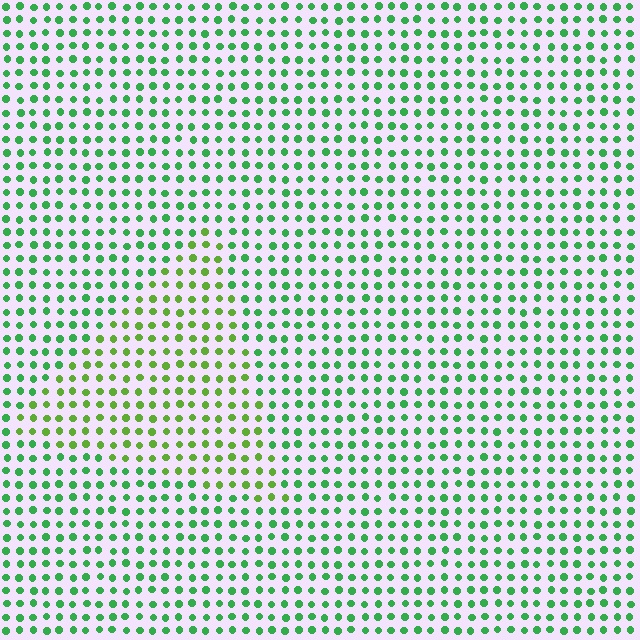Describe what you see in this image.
The image is filled with small green elements in a uniform arrangement. A triangle-shaped region is visible where the elements are tinted to a slightly different hue, forming a subtle color boundary.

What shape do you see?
I see a triangle.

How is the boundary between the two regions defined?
The boundary is defined purely by a slight shift in hue (about 34 degrees). Spacing, size, and orientation are identical on both sides.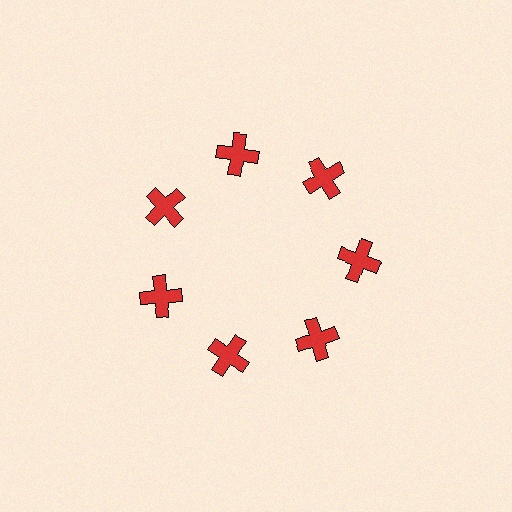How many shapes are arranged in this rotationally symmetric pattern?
There are 7 shapes, arranged in 7 groups of 1.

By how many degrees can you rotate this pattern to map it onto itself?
The pattern maps onto itself every 51 degrees of rotation.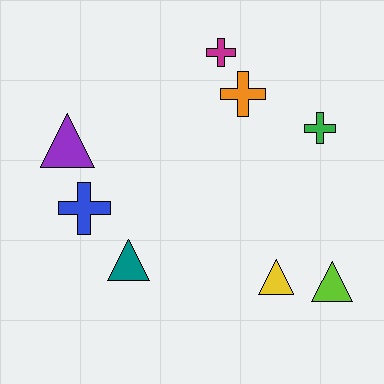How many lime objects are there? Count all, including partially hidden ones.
There is 1 lime object.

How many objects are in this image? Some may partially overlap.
There are 8 objects.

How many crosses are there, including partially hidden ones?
There are 4 crosses.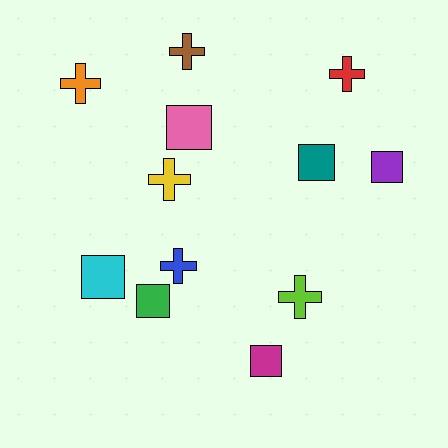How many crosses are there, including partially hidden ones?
There are 6 crosses.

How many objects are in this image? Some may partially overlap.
There are 12 objects.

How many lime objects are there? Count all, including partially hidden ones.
There is 1 lime object.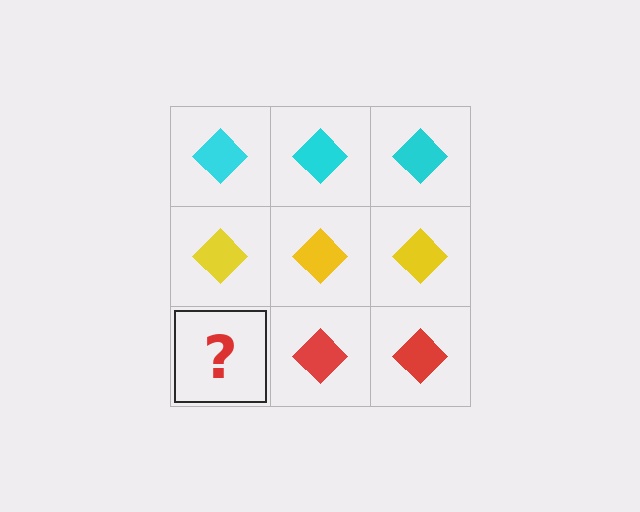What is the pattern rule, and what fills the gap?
The rule is that each row has a consistent color. The gap should be filled with a red diamond.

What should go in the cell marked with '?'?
The missing cell should contain a red diamond.